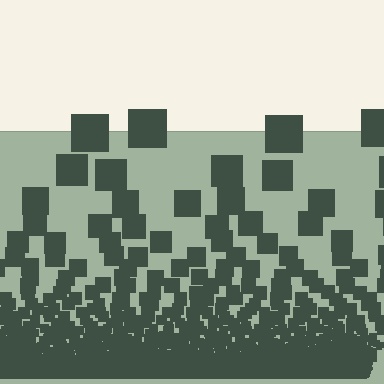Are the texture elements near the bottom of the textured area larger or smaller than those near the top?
Smaller. The gradient is inverted — elements near the bottom are smaller and denser.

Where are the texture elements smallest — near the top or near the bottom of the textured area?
Near the bottom.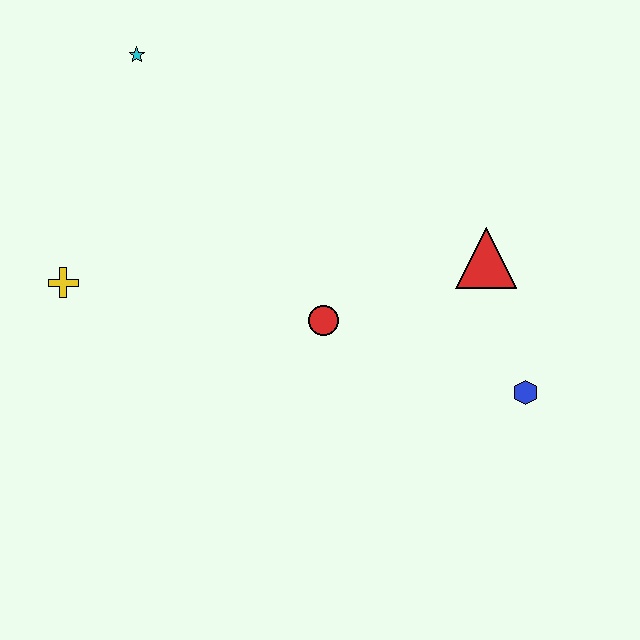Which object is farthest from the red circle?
The cyan star is farthest from the red circle.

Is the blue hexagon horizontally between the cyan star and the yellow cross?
No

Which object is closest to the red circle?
The red triangle is closest to the red circle.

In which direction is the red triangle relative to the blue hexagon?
The red triangle is above the blue hexagon.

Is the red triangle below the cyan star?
Yes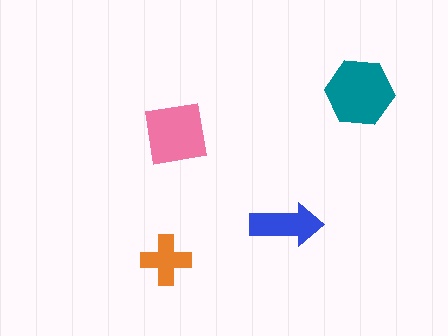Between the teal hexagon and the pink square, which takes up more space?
The teal hexagon.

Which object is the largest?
The teal hexagon.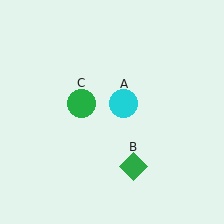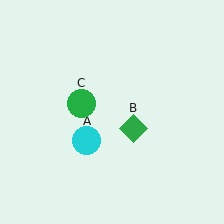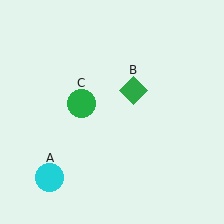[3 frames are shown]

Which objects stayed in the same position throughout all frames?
Green circle (object C) remained stationary.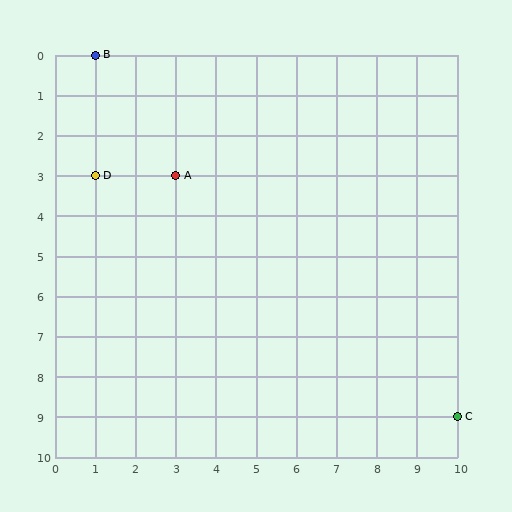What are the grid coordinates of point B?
Point B is at grid coordinates (1, 0).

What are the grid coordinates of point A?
Point A is at grid coordinates (3, 3).